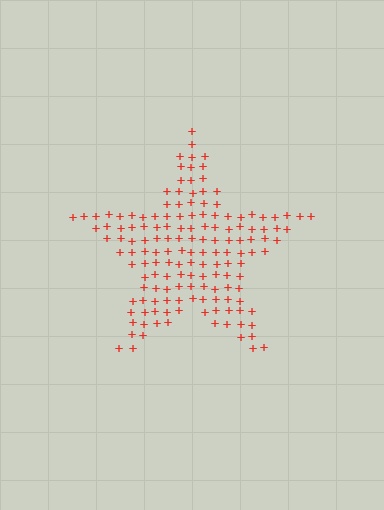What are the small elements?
The small elements are plus signs.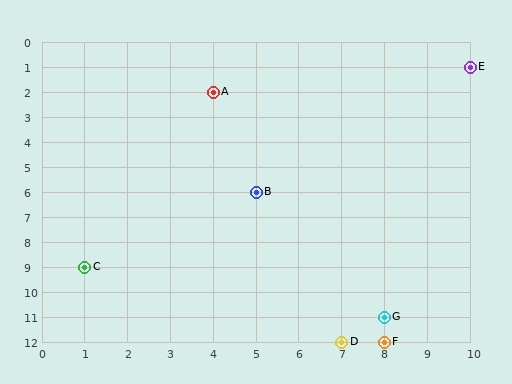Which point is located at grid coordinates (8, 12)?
Point F is at (8, 12).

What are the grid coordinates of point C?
Point C is at grid coordinates (1, 9).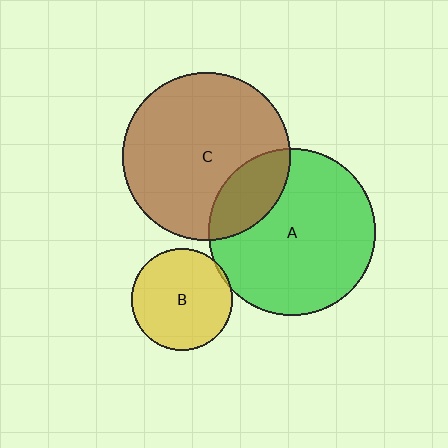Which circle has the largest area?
Circle C (brown).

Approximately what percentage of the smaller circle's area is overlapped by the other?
Approximately 20%.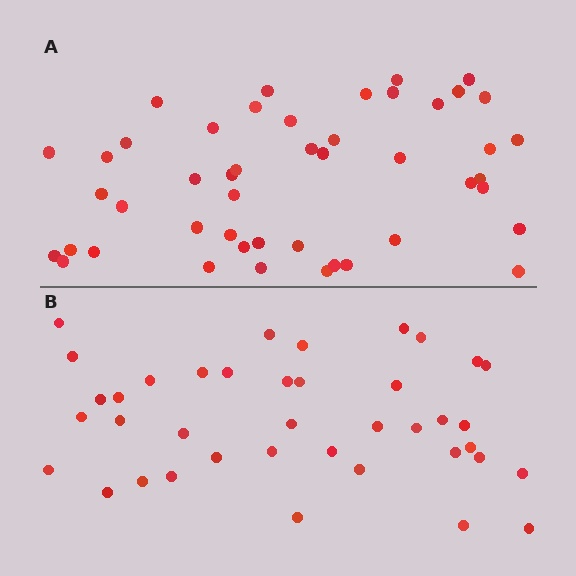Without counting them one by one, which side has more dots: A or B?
Region A (the top region) has more dots.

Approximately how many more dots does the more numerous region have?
Region A has roughly 8 or so more dots than region B.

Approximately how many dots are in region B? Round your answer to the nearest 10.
About 40 dots. (The exact count is 39, which rounds to 40.)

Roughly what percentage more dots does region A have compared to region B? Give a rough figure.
About 20% more.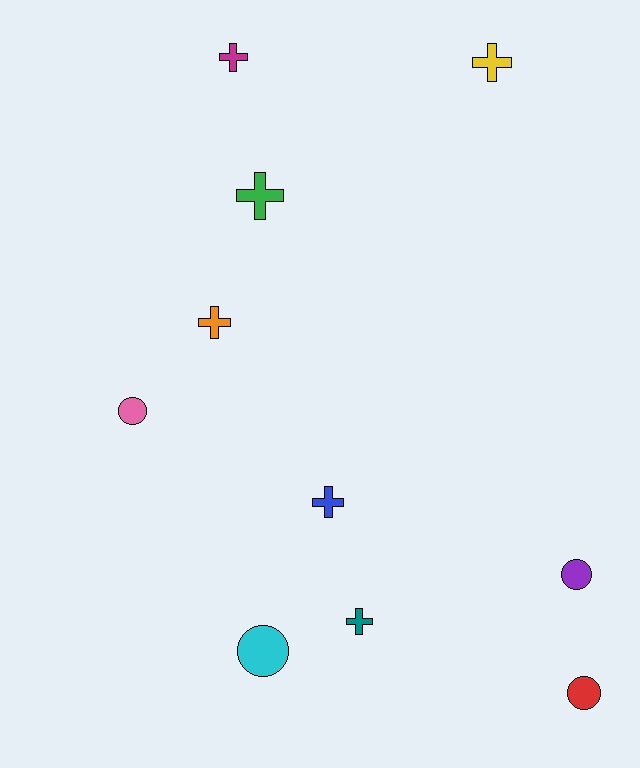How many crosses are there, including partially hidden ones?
There are 6 crosses.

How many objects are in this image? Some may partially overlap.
There are 10 objects.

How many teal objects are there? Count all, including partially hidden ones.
There is 1 teal object.